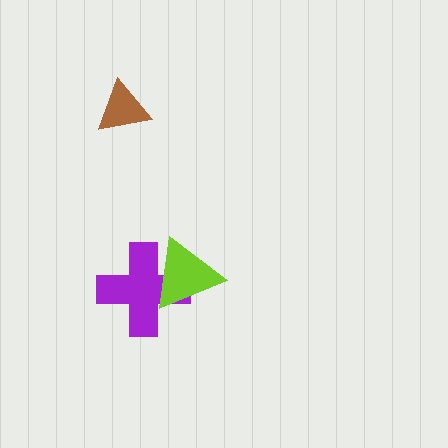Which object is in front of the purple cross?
The lime triangle is in front of the purple cross.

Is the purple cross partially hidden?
Yes, it is partially covered by another shape.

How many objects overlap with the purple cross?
1 object overlaps with the purple cross.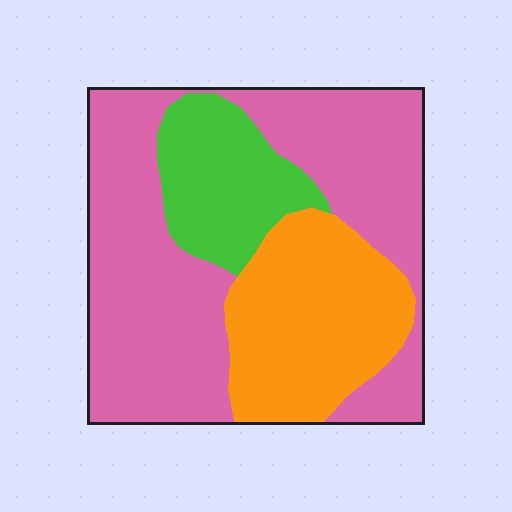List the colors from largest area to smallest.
From largest to smallest: pink, orange, green.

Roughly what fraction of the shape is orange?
Orange covers roughly 25% of the shape.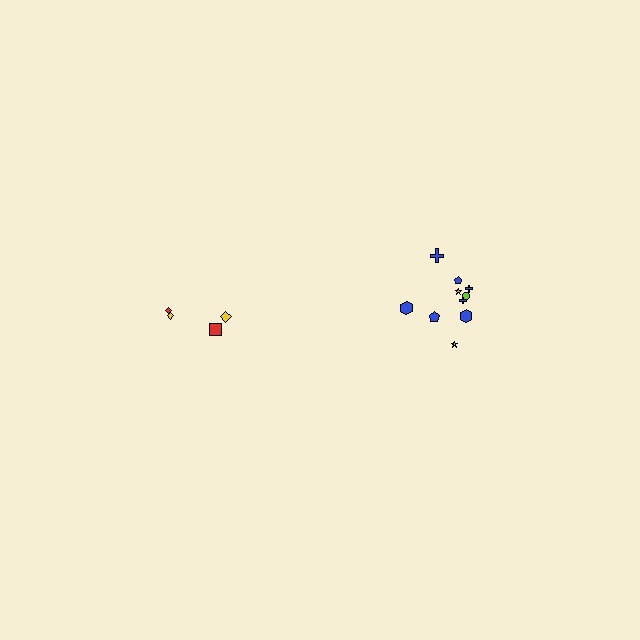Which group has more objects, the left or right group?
The right group.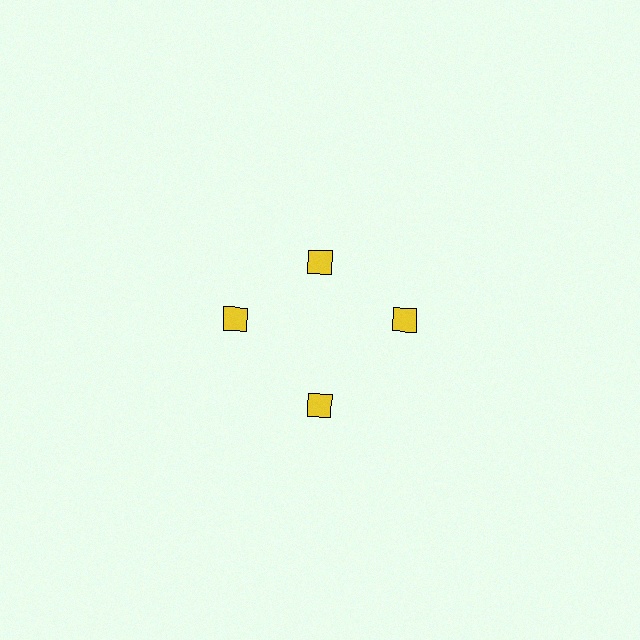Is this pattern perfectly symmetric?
No. The 4 yellow diamonds are arranged in a ring, but one element near the 12 o'clock position is pulled inward toward the center, breaking the 4-fold rotational symmetry.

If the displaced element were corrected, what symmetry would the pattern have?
It would have 4-fold rotational symmetry — the pattern would map onto itself every 90 degrees.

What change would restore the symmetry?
The symmetry would be restored by moving it outward, back onto the ring so that all 4 diamonds sit at equal angles and equal distance from the center.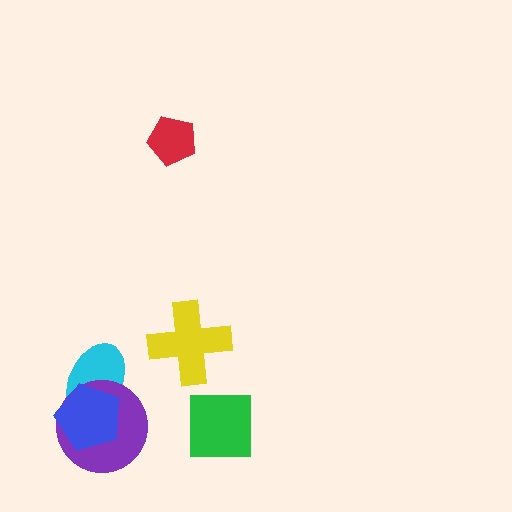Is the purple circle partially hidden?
Yes, it is partially covered by another shape.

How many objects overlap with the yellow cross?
0 objects overlap with the yellow cross.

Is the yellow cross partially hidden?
No, no other shape covers it.